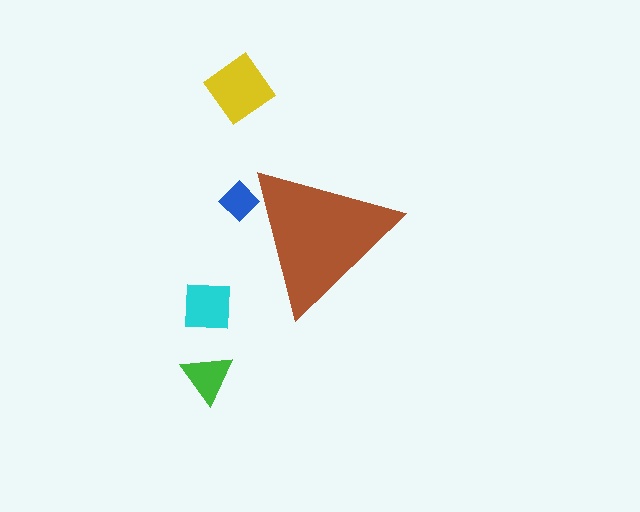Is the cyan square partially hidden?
No, the cyan square is fully visible.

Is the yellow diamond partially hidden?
No, the yellow diamond is fully visible.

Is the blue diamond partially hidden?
Yes, the blue diamond is partially hidden behind the brown triangle.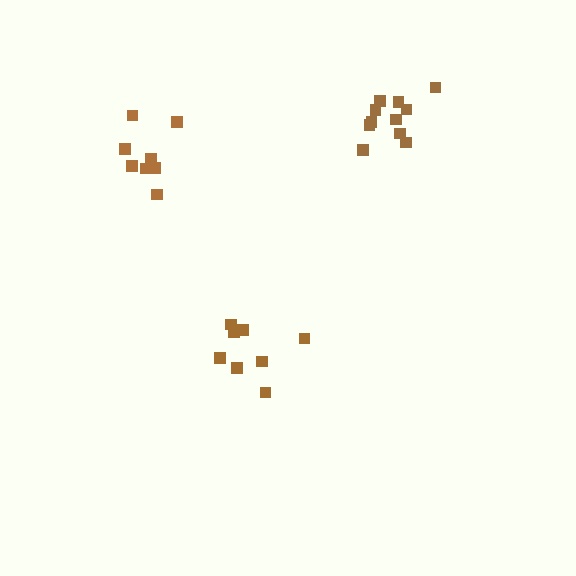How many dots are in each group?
Group 1: 8 dots, Group 2: 11 dots, Group 3: 8 dots (27 total).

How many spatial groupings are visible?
There are 3 spatial groupings.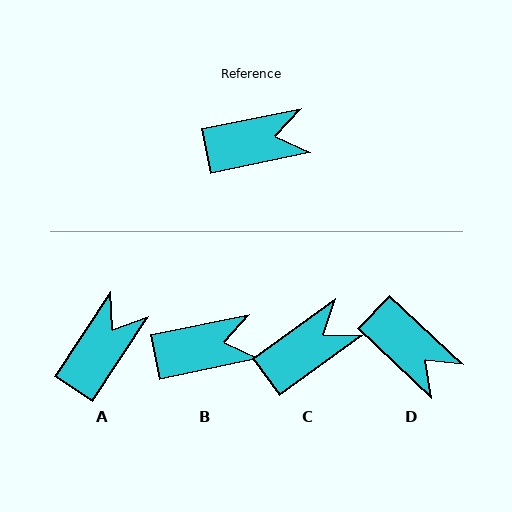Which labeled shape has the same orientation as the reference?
B.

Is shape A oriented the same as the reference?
No, it is off by about 45 degrees.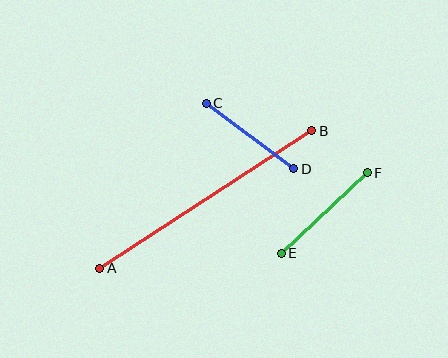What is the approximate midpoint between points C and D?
The midpoint is at approximately (250, 136) pixels.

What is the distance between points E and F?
The distance is approximately 118 pixels.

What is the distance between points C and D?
The distance is approximately 109 pixels.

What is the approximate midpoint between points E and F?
The midpoint is at approximately (324, 213) pixels.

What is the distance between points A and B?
The distance is approximately 253 pixels.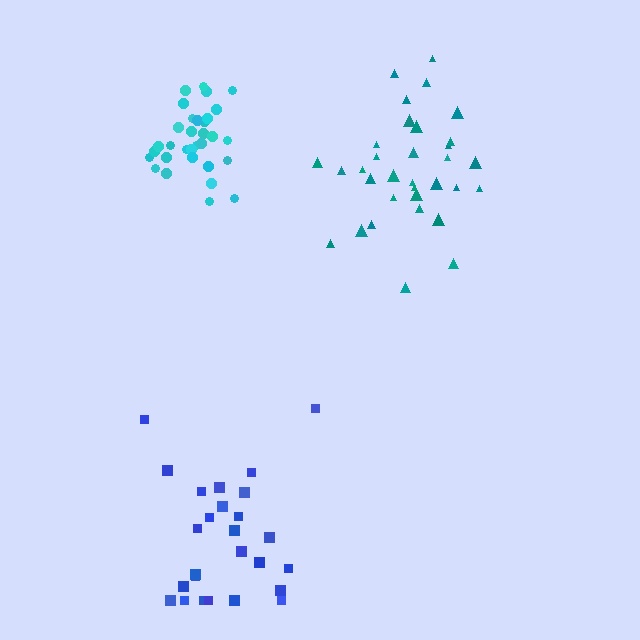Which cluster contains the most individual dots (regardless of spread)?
Teal (33).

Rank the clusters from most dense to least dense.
cyan, teal, blue.